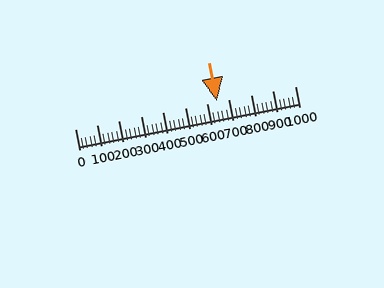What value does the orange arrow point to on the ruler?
The orange arrow points to approximately 643.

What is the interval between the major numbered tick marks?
The major tick marks are spaced 100 units apart.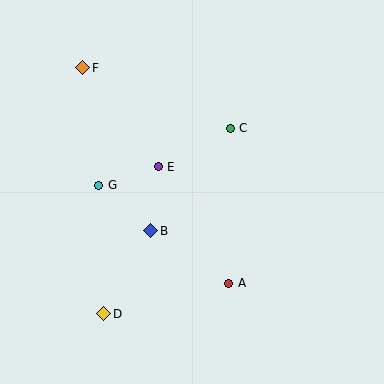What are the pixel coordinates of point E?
Point E is at (158, 167).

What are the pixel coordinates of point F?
Point F is at (83, 68).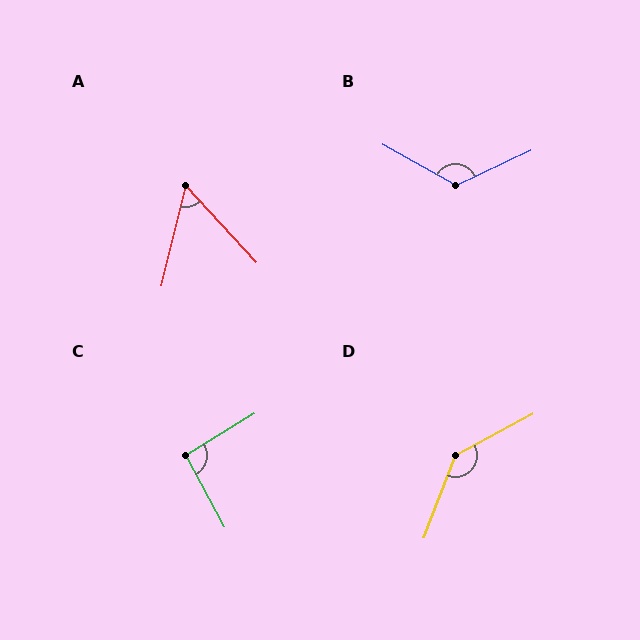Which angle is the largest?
D, at approximately 139 degrees.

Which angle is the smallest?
A, at approximately 56 degrees.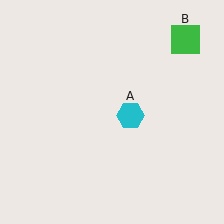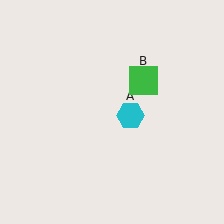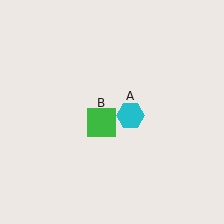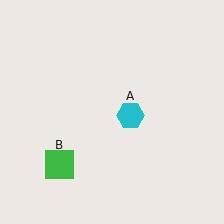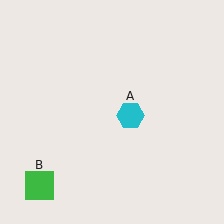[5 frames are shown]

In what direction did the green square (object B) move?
The green square (object B) moved down and to the left.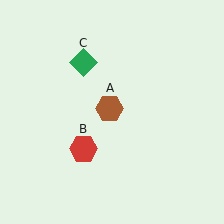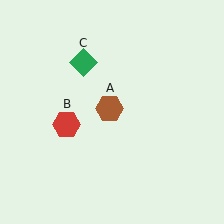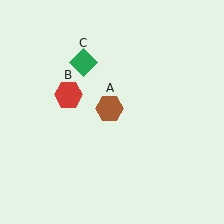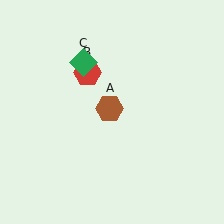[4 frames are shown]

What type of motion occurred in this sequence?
The red hexagon (object B) rotated clockwise around the center of the scene.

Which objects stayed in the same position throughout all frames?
Brown hexagon (object A) and green diamond (object C) remained stationary.